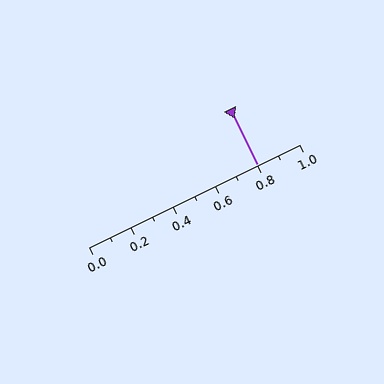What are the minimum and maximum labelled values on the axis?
The axis runs from 0.0 to 1.0.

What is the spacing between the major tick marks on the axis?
The major ticks are spaced 0.2 apart.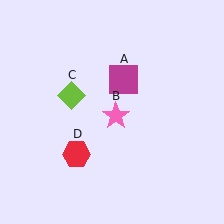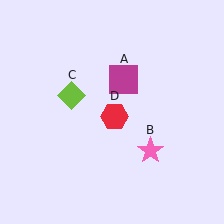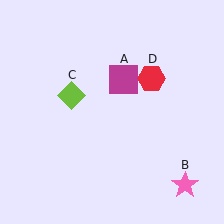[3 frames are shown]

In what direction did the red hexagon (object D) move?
The red hexagon (object D) moved up and to the right.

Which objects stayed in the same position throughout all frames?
Magenta square (object A) and lime diamond (object C) remained stationary.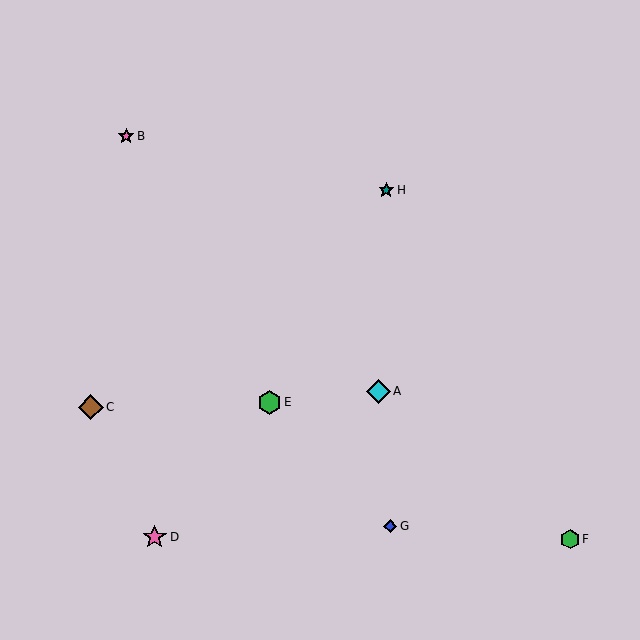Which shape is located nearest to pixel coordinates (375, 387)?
The cyan diamond (labeled A) at (379, 391) is nearest to that location.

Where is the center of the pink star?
The center of the pink star is at (155, 537).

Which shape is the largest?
The brown diamond (labeled C) is the largest.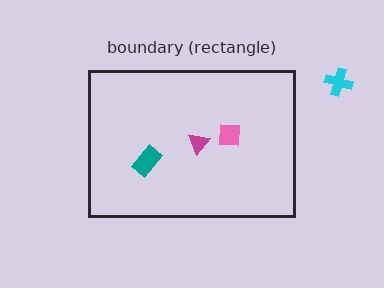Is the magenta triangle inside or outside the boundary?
Inside.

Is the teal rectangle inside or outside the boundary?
Inside.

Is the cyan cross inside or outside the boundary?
Outside.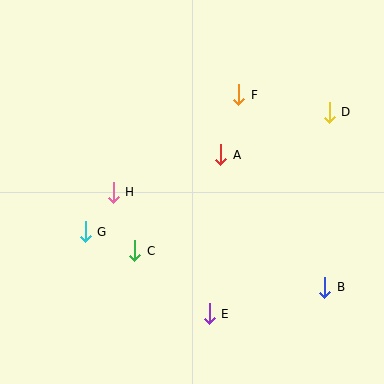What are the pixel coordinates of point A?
Point A is at (221, 155).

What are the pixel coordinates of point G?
Point G is at (85, 232).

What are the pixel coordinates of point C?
Point C is at (135, 251).